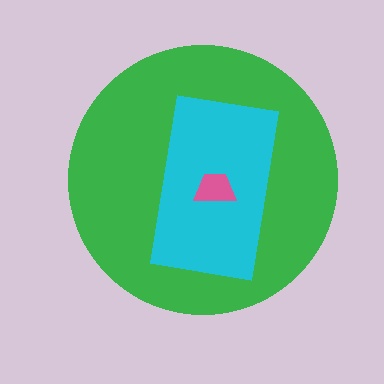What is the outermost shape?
The green circle.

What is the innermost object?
The pink trapezoid.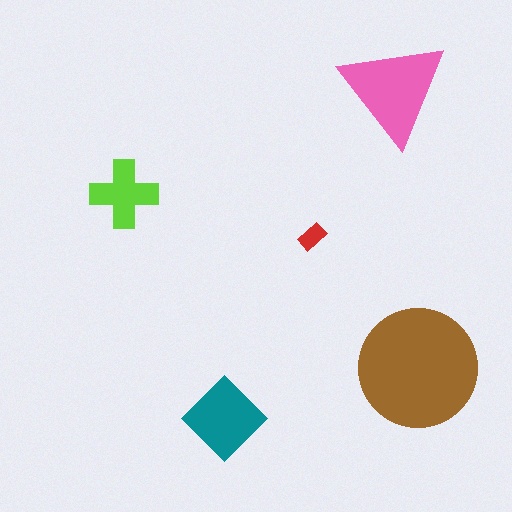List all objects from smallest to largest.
The red rectangle, the lime cross, the teal diamond, the pink triangle, the brown circle.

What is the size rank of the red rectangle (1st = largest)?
5th.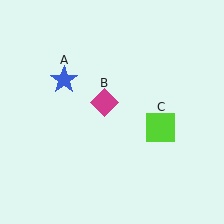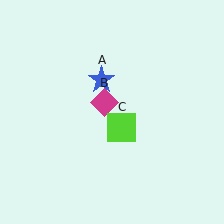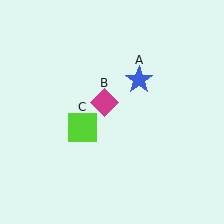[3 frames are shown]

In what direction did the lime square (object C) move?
The lime square (object C) moved left.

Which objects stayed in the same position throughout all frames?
Magenta diamond (object B) remained stationary.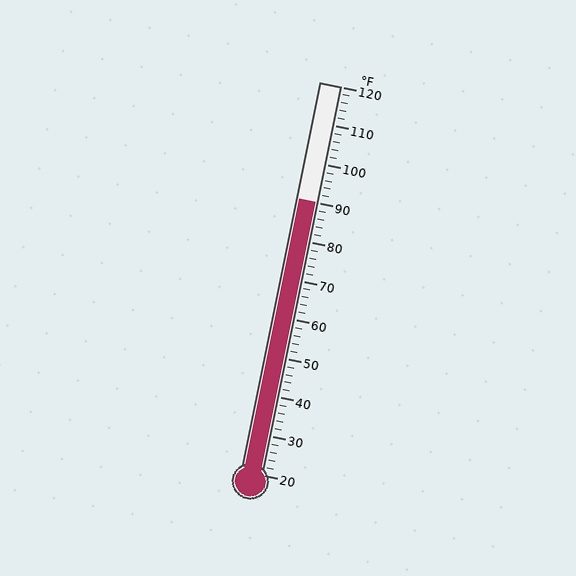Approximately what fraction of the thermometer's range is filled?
The thermometer is filled to approximately 70% of its range.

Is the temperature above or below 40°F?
The temperature is above 40°F.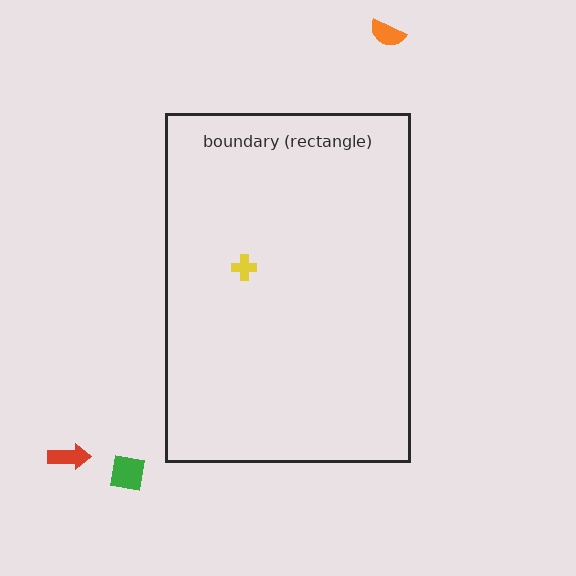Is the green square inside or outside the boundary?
Outside.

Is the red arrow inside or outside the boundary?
Outside.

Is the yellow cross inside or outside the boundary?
Inside.